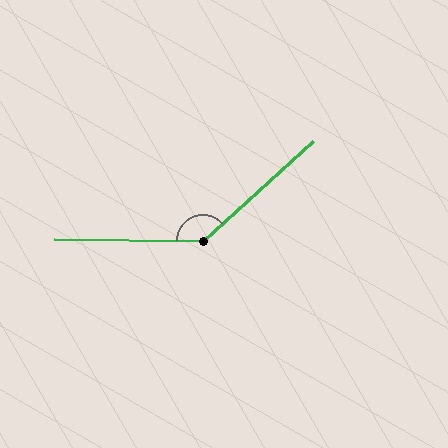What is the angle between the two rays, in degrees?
Approximately 138 degrees.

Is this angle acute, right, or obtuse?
It is obtuse.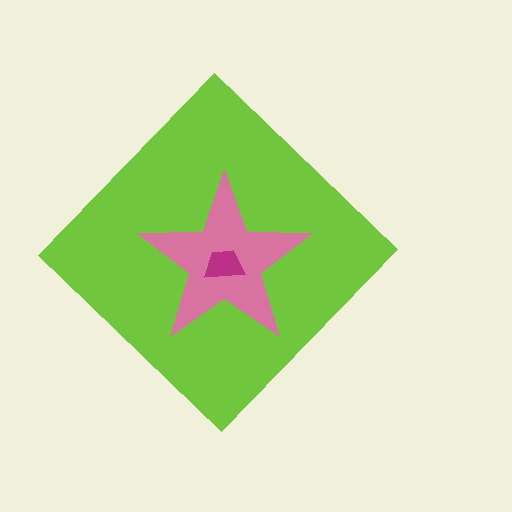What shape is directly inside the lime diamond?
The pink star.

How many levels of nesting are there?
3.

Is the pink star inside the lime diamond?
Yes.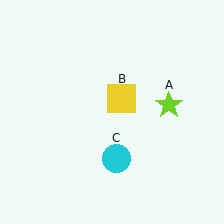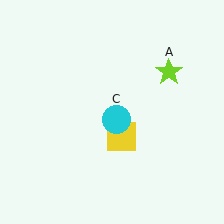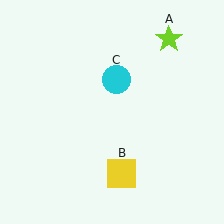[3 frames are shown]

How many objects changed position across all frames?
3 objects changed position: lime star (object A), yellow square (object B), cyan circle (object C).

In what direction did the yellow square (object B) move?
The yellow square (object B) moved down.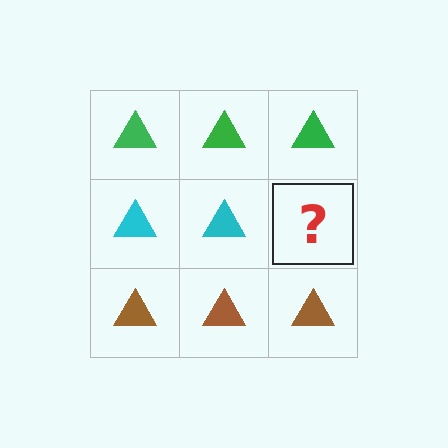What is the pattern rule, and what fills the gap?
The rule is that each row has a consistent color. The gap should be filled with a cyan triangle.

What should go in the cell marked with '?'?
The missing cell should contain a cyan triangle.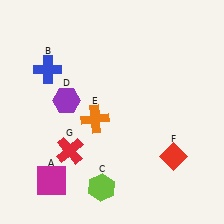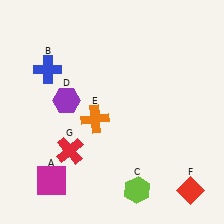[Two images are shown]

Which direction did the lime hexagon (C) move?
The lime hexagon (C) moved right.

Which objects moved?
The objects that moved are: the lime hexagon (C), the red diamond (F).